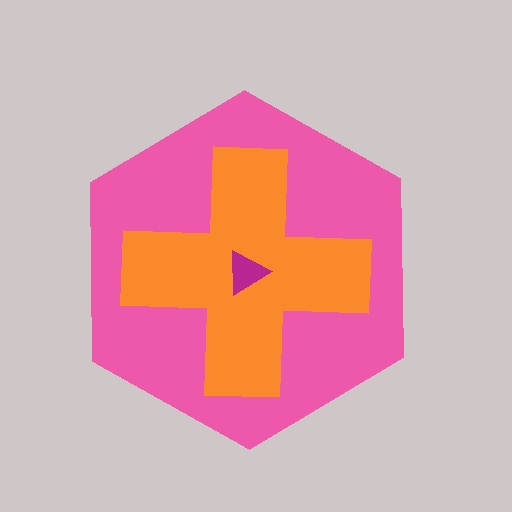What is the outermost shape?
The pink hexagon.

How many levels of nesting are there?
3.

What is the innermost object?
The magenta triangle.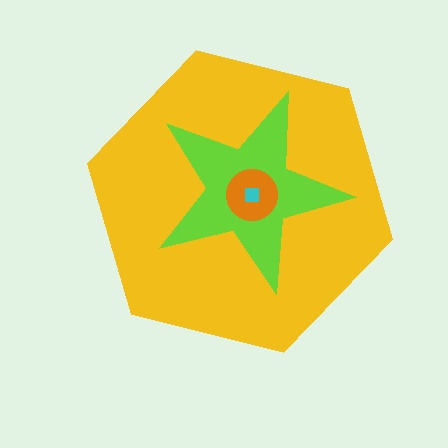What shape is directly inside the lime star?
The orange circle.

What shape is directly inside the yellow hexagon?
The lime star.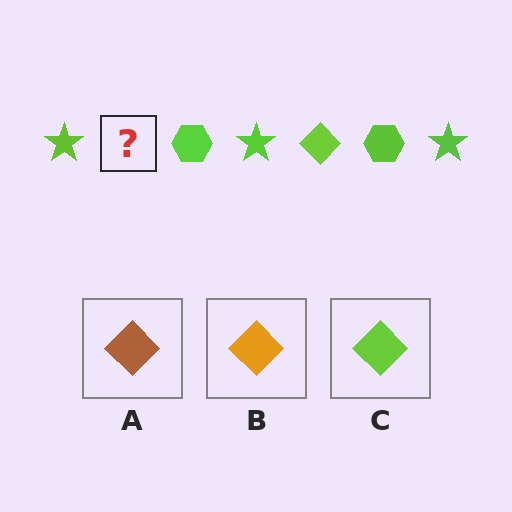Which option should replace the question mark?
Option C.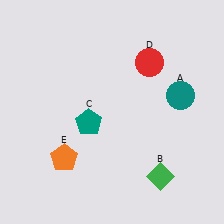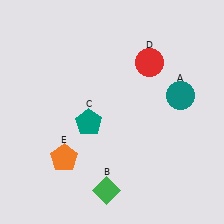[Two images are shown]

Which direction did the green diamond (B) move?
The green diamond (B) moved left.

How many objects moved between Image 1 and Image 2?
1 object moved between the two images.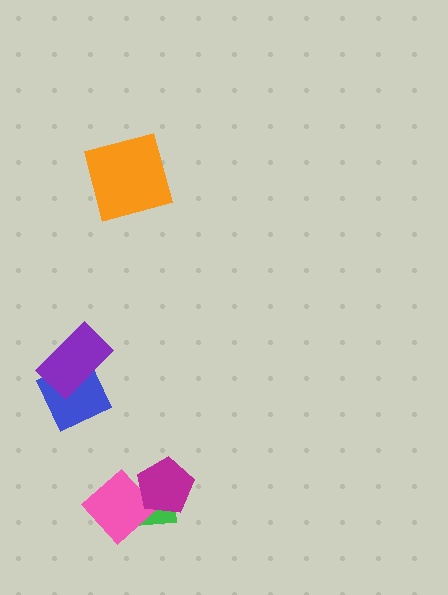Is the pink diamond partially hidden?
Yes, it is partially covered by another shape.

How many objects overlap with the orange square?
0 objects overlap with the orange square.